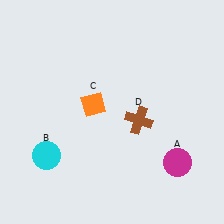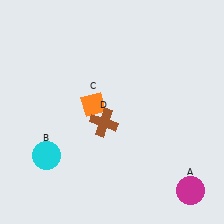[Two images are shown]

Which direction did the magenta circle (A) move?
The magenta circle (A) moved down.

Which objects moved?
The objects that moved are: the magenta circle (A), the brown cross (D).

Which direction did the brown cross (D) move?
The brown cross (D) moved left.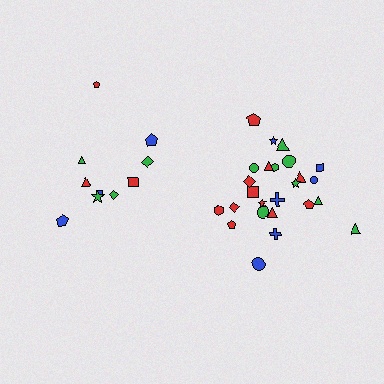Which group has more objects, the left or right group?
The right group.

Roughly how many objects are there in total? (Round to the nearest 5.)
Roughly 35 objects in total.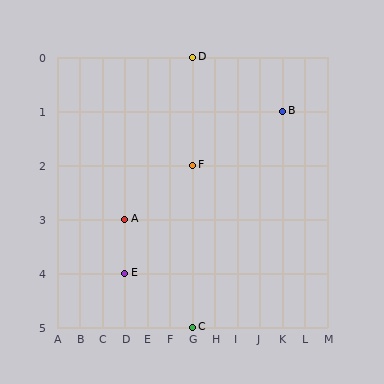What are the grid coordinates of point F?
Point F is at grid coordinates (G, 2).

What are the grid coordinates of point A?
Point A is at grid coordinates (D, 3).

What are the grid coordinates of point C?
Point C is at grid coordinates (G, 5).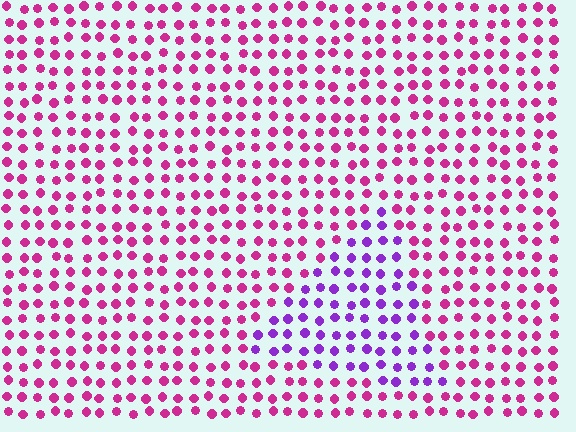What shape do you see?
I see a triangle.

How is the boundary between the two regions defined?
The boundary is defined purely by a slight shift in hue (about 44 degrees). Spacing, size, and orientation are identical on both sides.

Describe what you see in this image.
The image is filled with small magenta elements in a uniform arrangement. A triangle-shaped region is visible where the elements are tinted to a slightly different hue, forming a subtle color boundary.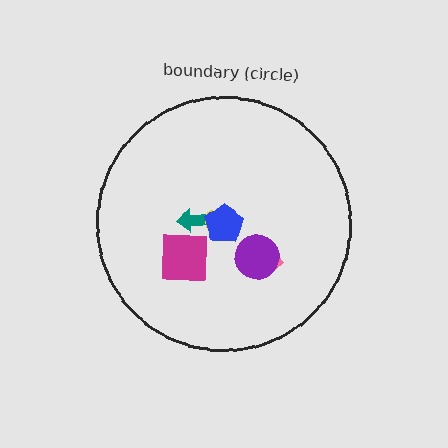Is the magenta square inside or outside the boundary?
Inside.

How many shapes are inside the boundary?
6 inside, 0 outside.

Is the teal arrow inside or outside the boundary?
Inside.